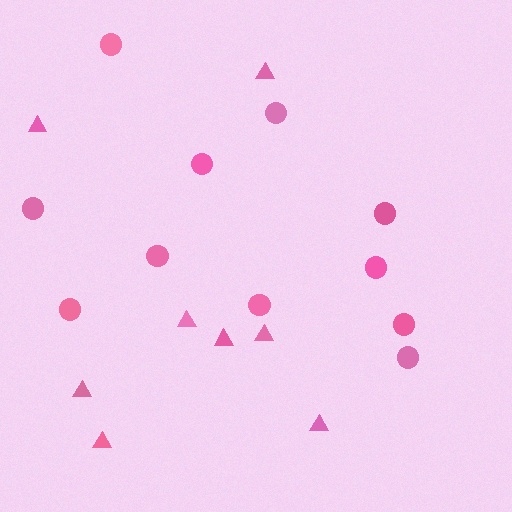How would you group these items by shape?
There are 2 groups: one group of circles (11) and one group of triangles (8).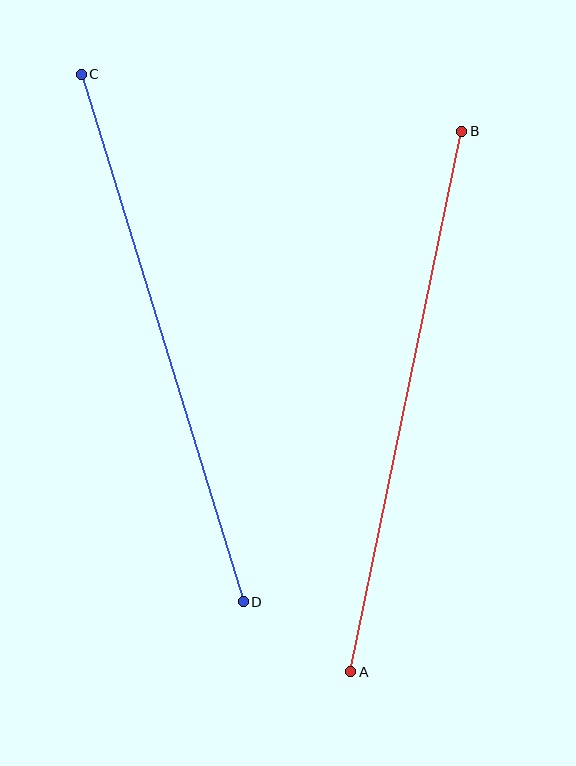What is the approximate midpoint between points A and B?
The midpoint is at approximately (406, 402) pixels.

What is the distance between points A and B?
The distance is approximately 552 pixels.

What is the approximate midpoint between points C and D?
The midpoint is at approximately (162, 338) pixels.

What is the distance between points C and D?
The distance is approximately 551 pixels.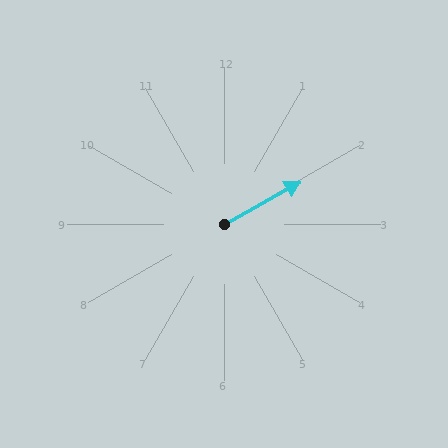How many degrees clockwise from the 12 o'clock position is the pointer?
Approximately 61 degrees.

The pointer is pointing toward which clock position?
Roughly 2 o'clock.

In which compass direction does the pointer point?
Northeast.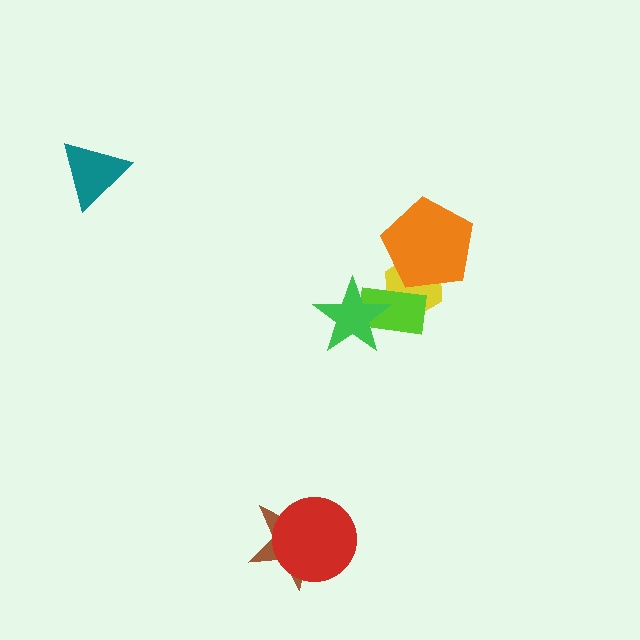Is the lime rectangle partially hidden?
Yes, it is partially covered by another shape.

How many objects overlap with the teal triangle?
0 objects overlap with the teal triangle.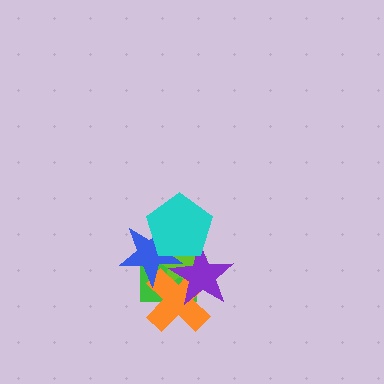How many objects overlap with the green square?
5 objects overlap with the green square.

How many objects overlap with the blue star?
5 objects overlap with the blue star.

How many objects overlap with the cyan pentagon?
4 objects overlap with the cyan pentagon.